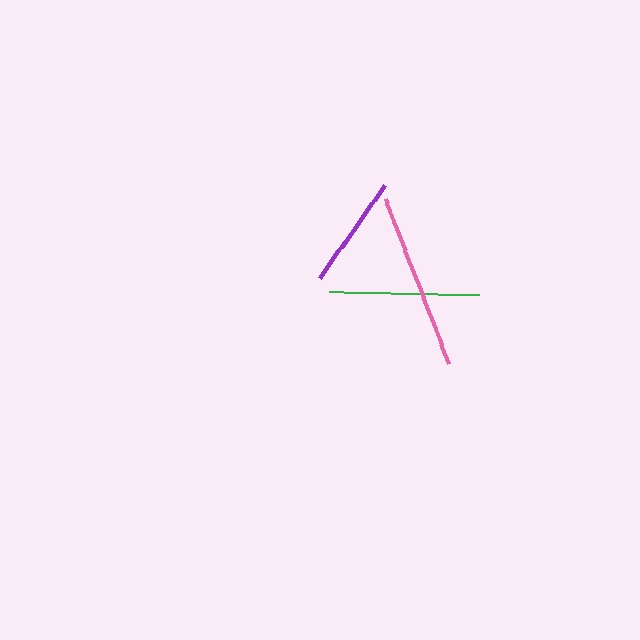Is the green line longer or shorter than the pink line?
The pink line is longer than the green line.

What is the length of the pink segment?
The pink segment is approximately 176 pixels long.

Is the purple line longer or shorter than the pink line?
The pink line is longer than the purple line.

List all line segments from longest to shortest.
From longest to shortest: pink, green, purple.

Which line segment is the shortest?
The purple line is the shortest at approximately 113 pixels.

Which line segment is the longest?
The pink line is the longest at approximately 176 pixels.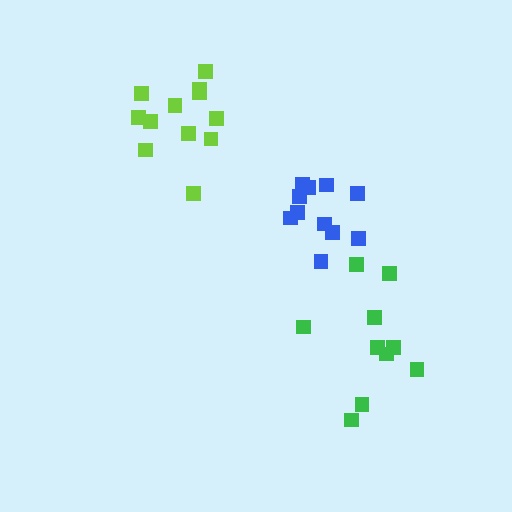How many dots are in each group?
Group 1: 11 dots, Group 2: 10 dots, Group 3: 12 dots (33 total).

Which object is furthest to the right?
The green cluster is rightmost.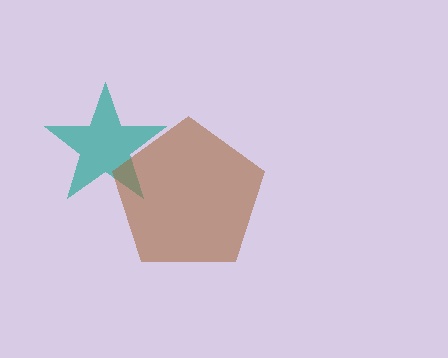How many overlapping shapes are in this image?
There are 2 overlapping shapes in the image.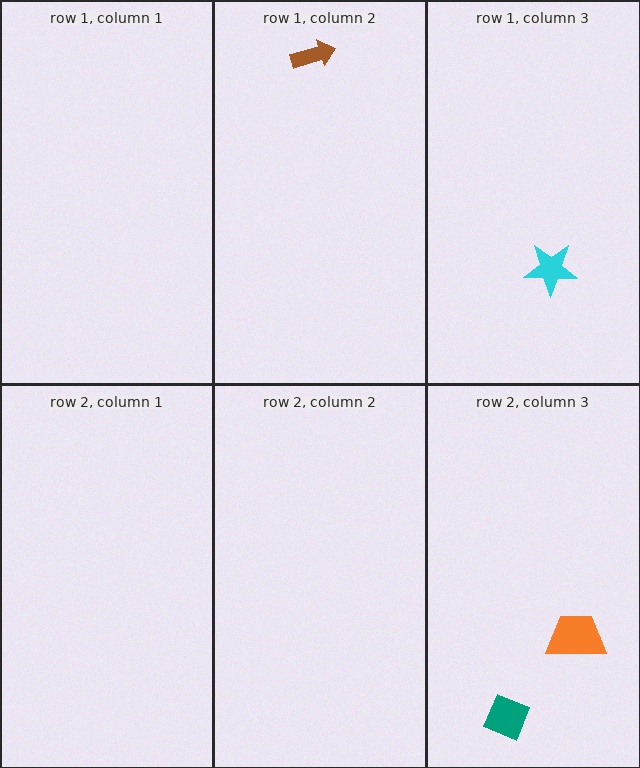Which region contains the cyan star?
The row 1, column 3 region.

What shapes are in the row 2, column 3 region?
The orange trapezoid, the teal diamond.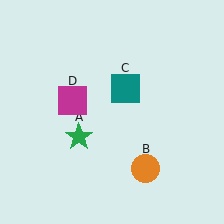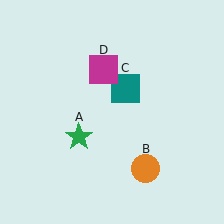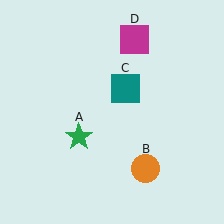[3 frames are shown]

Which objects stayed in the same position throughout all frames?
Green star (object A) and orange circle (object B) and teal square (object C) remained stationary.